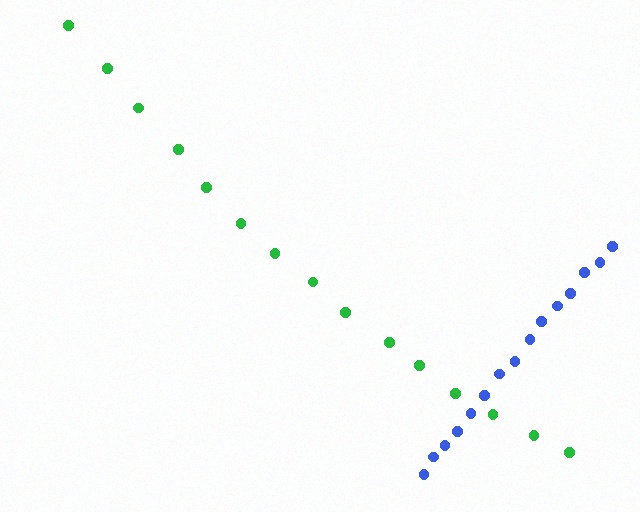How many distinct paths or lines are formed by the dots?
There are 2 distinct paths.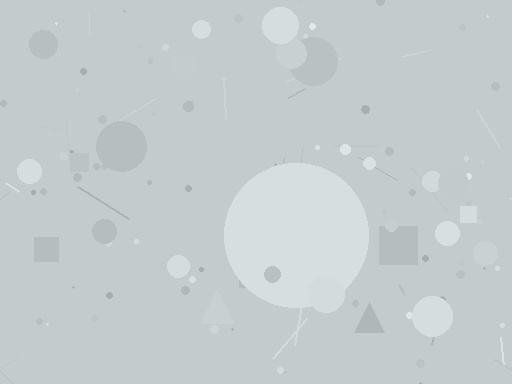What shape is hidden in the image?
A circle is hidden in the image.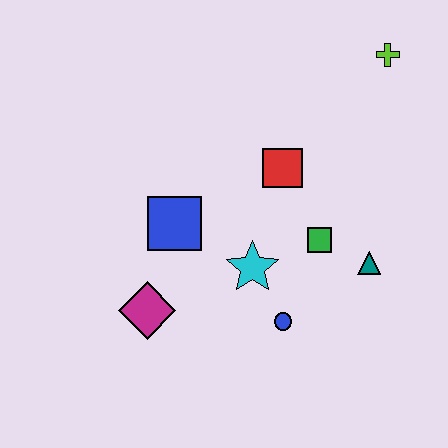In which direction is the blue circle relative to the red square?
The blue circle is below the red square.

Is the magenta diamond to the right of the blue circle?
No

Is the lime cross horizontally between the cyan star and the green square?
No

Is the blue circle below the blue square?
Yes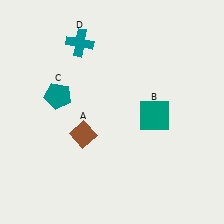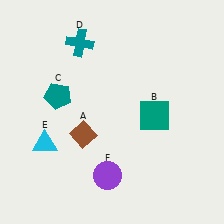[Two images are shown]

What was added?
A cyan triangle (E), a purple circle (F) were added in Image 2.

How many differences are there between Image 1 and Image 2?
There are 2 differences between the two images.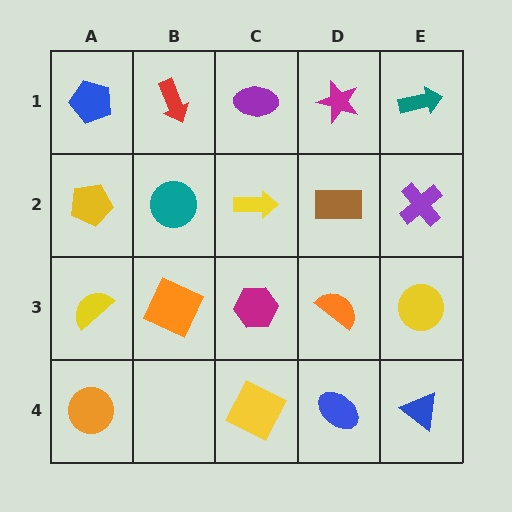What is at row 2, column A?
A yellow pentagon.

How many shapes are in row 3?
5 shapes.